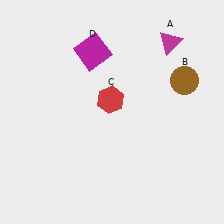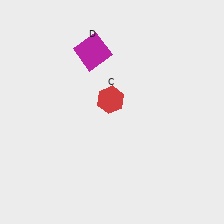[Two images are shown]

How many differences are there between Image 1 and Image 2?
There are 2 differences between the two images.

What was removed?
The brown circle (B), the magenta triangle (A) were removed in Image 2.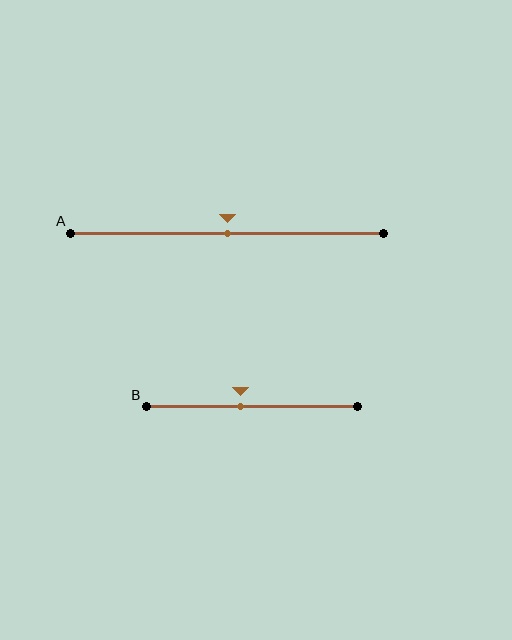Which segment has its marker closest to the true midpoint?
Segment A has its marker closest to the true midpoint.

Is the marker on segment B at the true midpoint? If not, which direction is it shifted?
No, the marker on segment B is shifted to the left by about 5% of the segment length.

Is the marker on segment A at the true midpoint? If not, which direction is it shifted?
Yes, the marker on segment A is at the true midpoint.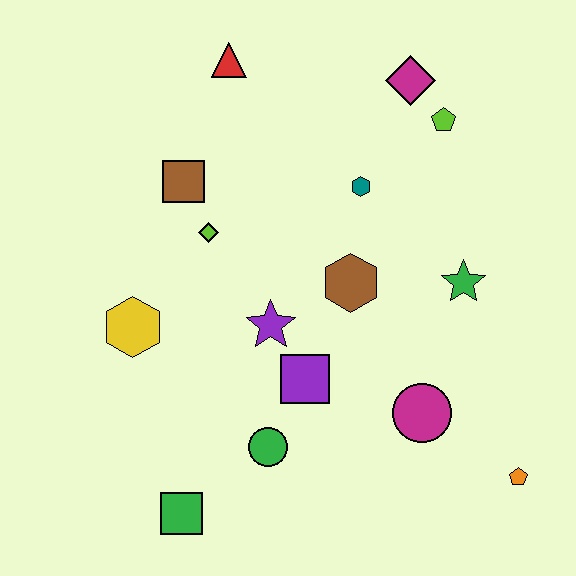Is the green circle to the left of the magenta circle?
Yes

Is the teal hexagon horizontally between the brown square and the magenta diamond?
Yes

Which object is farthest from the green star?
The green square is farthest from the green star.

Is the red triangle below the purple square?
No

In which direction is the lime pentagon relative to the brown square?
The lime pentagon is to the right of the brown square.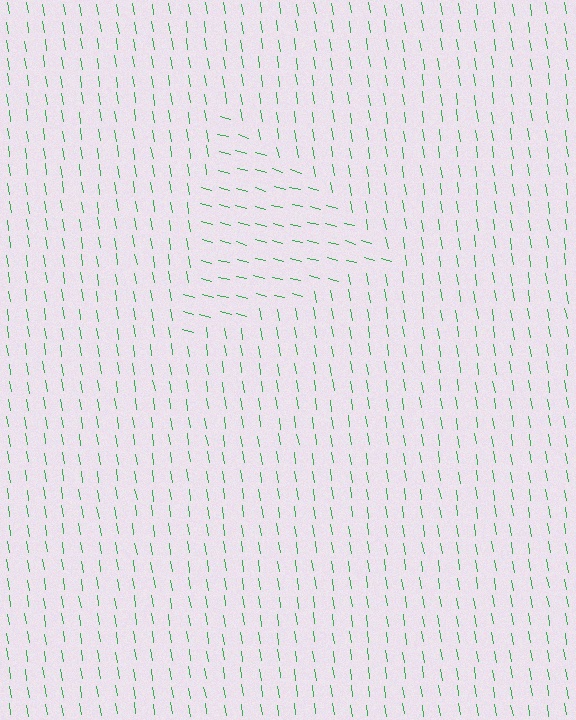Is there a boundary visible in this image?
Yes, there is a texture boundary formed by a change in line orientation.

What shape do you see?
I see a triangle.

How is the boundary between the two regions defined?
The boundary is defined purely by a change in line orientation (approximately 65 degrees difference). All lines are the same color and thickness.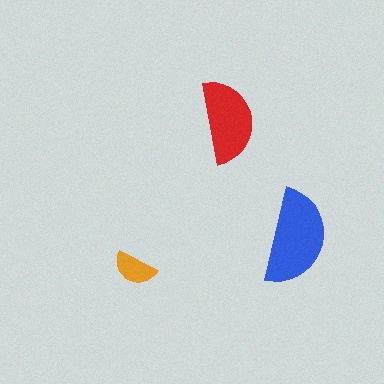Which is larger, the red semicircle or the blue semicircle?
The blue one.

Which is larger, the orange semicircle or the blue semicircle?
The blue one.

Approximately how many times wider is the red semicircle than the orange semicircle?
About 2 times wider.